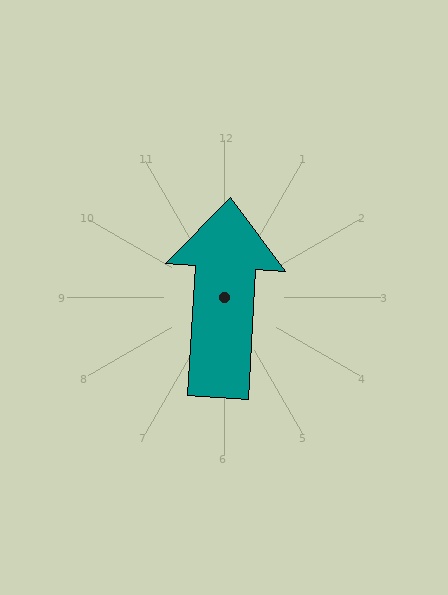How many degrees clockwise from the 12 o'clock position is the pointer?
Approximately 3 degrees.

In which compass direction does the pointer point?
North.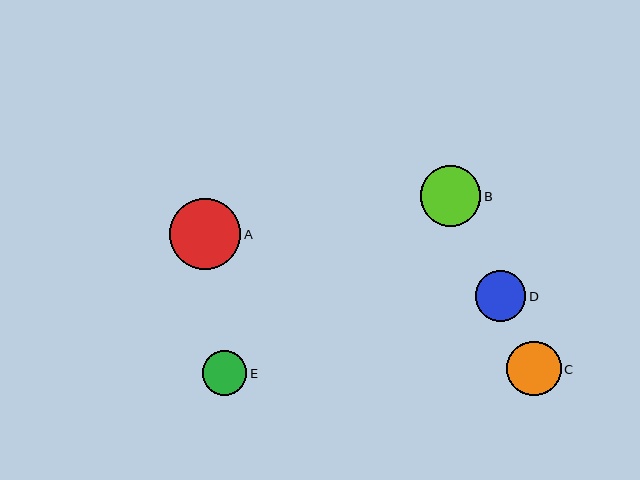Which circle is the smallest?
Circle E is the smallest with a size of approximately 44 pixels.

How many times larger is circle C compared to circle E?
Circle C is approximately 1.2 times the size of circle E.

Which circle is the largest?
Circle A is the largest with a size of approximately 71 pixels.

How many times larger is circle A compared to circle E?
Circle A is approximately 1.6 times the size of circle E.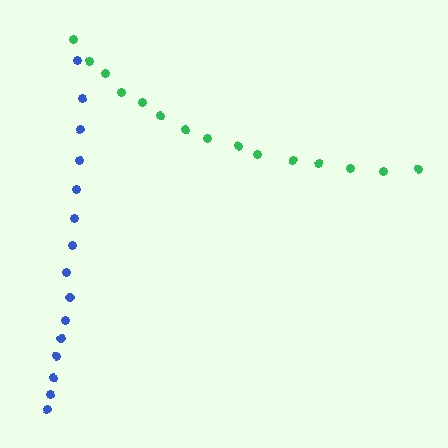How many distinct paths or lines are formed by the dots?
There are 2 distinct paths.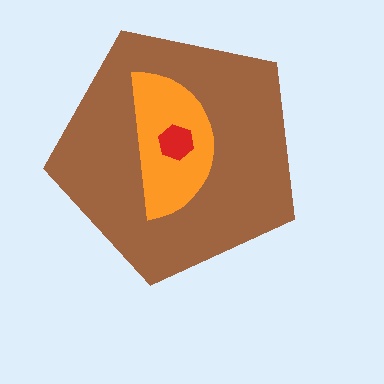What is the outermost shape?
The brown pentagon.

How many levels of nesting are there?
3.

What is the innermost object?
The red hexagon.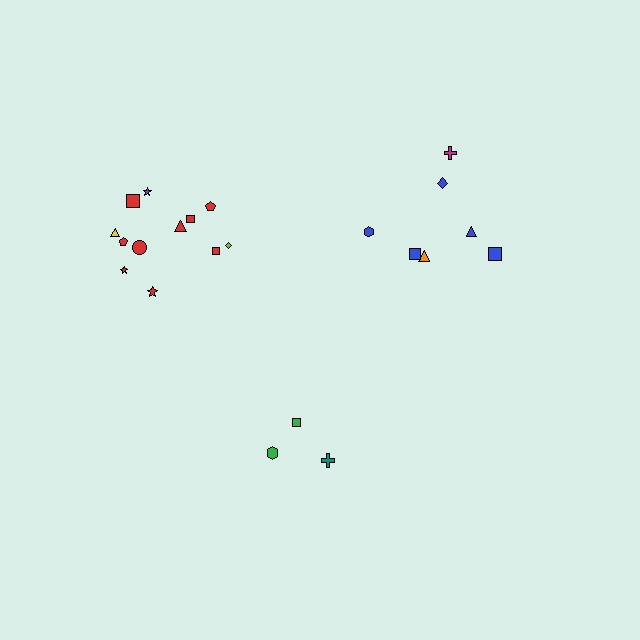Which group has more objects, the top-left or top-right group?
The top-left group.